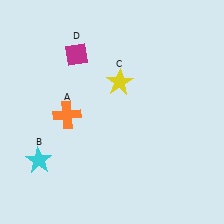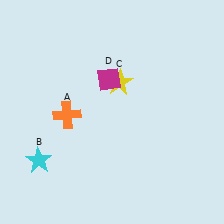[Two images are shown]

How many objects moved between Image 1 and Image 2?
1 object moved between the two images.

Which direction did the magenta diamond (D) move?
The magenta diamond (D) moved right.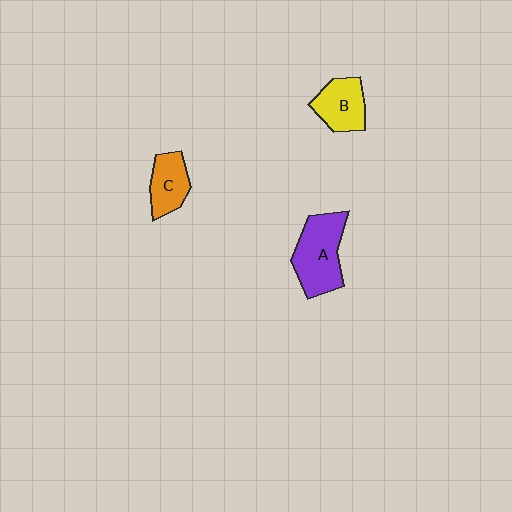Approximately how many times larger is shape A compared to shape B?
Approximately 1.5 times.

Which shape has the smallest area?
Shape C (orange).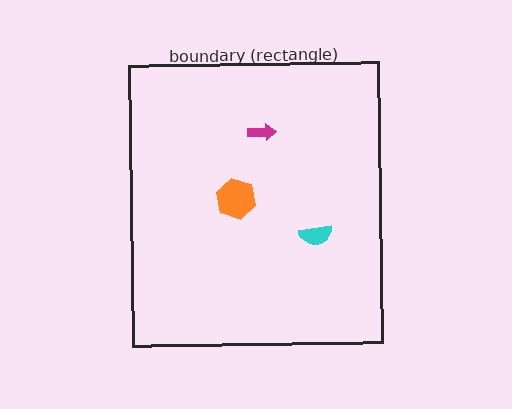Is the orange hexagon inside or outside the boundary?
Inside.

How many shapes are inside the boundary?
3 inside, 0 outside.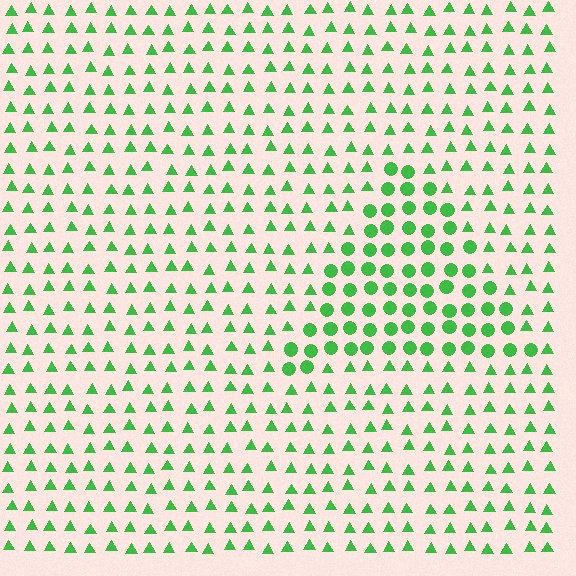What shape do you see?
I see a triangle.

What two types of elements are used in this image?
The image uses circles inside the triangle region and triangles outside it.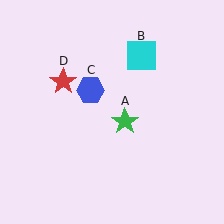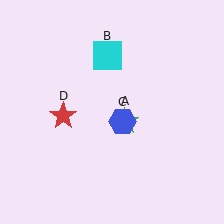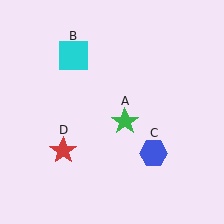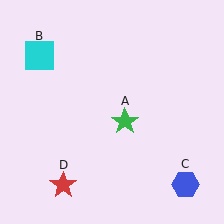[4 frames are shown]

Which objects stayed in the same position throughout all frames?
Green star (object A) remained stationary.